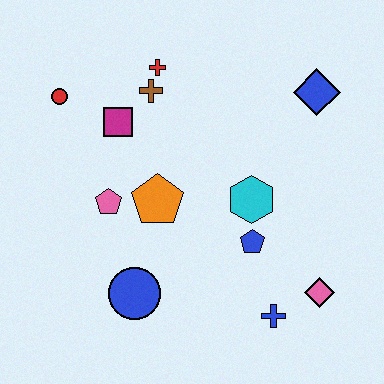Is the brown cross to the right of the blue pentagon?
No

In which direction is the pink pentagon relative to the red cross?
The pink pentagon is below the red cross.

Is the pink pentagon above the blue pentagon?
Yes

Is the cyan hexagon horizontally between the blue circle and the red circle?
No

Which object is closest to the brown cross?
The red cross is closest to the brown cross.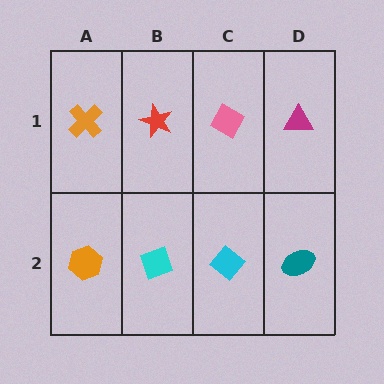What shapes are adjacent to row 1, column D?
A teal ellipse (row 2, column D), a pink diamond (row 1, column C).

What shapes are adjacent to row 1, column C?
A cyan diamond (row 2, column C), a red star (row 1, column B), a magenta triangle (row 1, column D).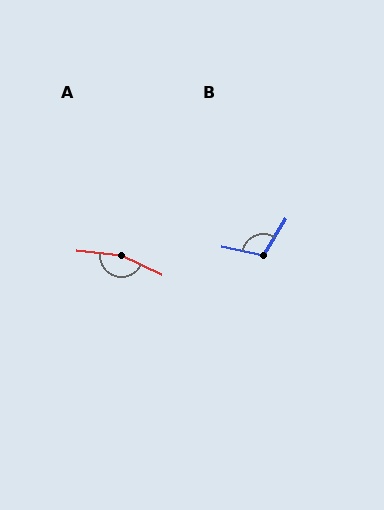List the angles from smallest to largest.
B (110°), A (160°).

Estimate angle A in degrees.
Approximately 160 degrees.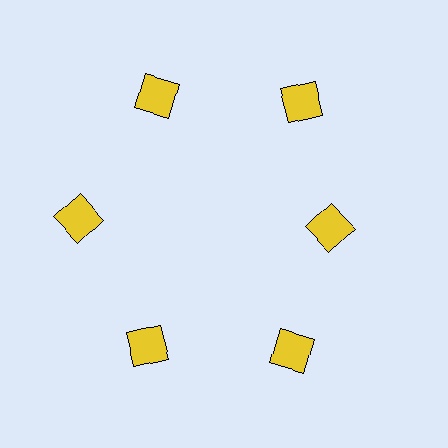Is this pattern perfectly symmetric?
No. The 6 yellow squares are arranged in a ring, but one element near the 3 o'clock position is pulled inward toward the center, breaking the 6-fold rotational symmetry.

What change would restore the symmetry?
The symmetry would be restored by moving it outward, back onto the ring so that all 6 squares sit at equal angles and equal distance from the center.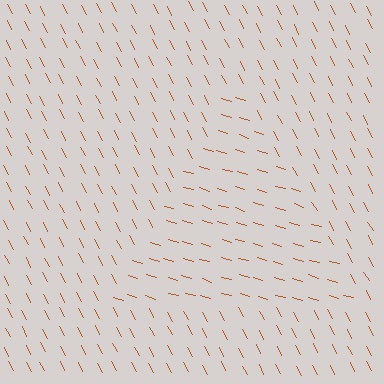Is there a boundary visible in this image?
Yes, there is a texture boundary formed by a change in line orientation.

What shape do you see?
I see a triangle.